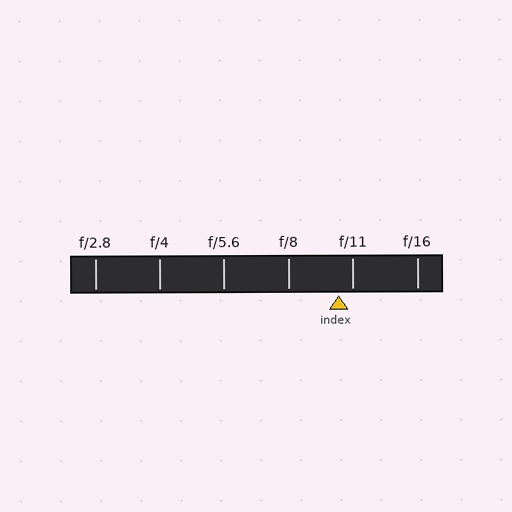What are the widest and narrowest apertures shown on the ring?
The widest aperture shown is f/2.8 and the narrowest is f/16.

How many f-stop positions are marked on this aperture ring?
There are 6 f-stop positions marked.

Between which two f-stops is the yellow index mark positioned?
The index mark is between f/8 and f/11.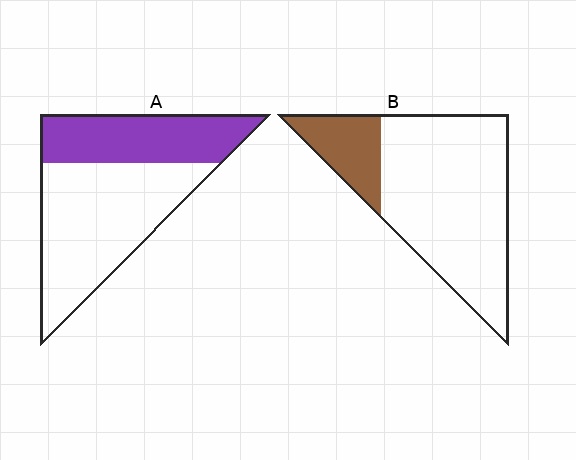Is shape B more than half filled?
No.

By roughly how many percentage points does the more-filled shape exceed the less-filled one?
By roughly 15 percentage points (A over B).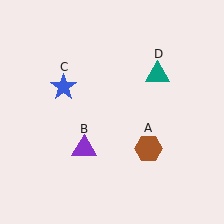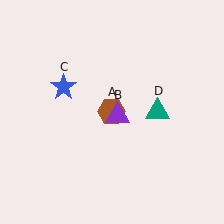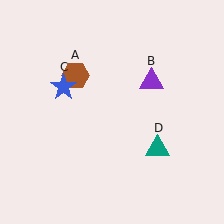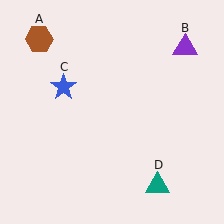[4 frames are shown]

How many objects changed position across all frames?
3 objects changed position: brown hexagon (object A), purple triangle (object B), teal triangle (object D).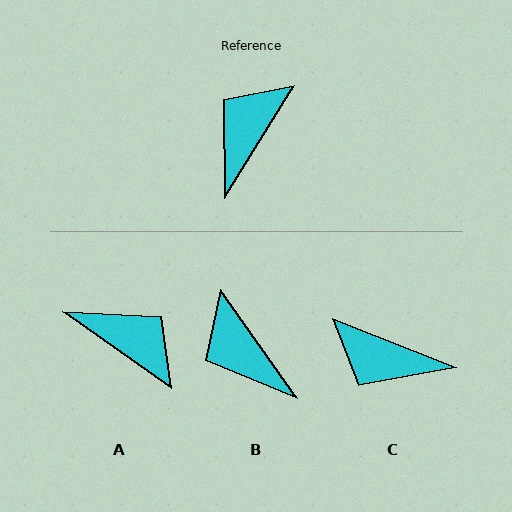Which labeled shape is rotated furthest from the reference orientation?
C, about 100 degrees away.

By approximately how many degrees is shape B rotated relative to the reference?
Approximately 67 degrees counter-clockwise.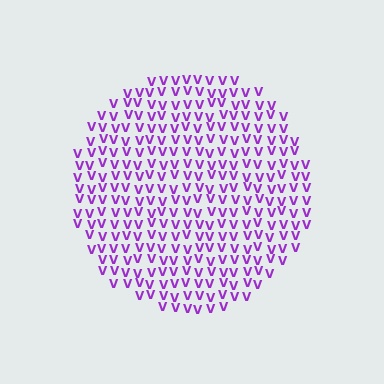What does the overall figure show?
The overall figure shows a circle.